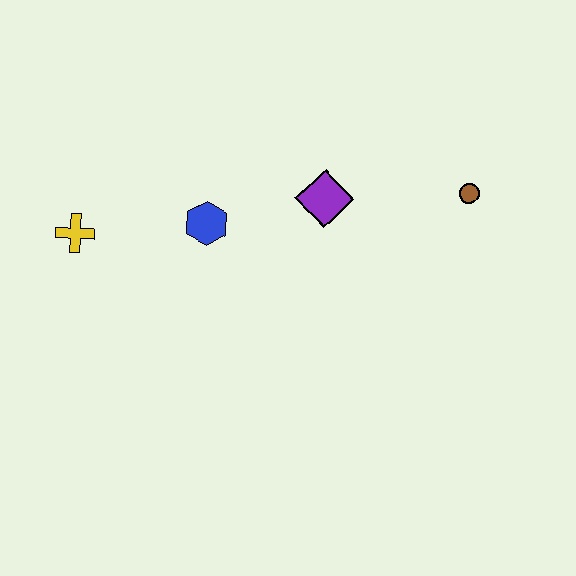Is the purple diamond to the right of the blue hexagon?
Yes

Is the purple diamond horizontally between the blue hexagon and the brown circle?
Yes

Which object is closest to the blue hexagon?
The purple diamond is closest to the blue hexagon.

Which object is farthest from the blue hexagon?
The brown circle is farthest from the blue hexagon.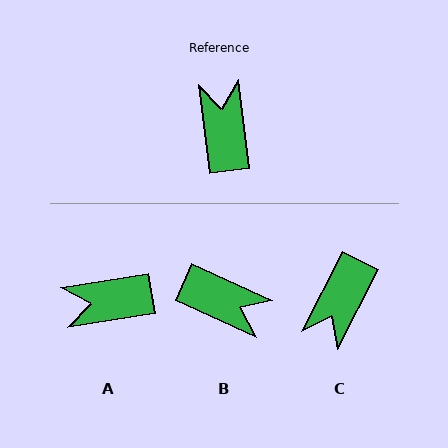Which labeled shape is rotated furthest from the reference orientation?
C, about 147 degrees away.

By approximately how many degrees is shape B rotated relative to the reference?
Approximately 121 degrees clockwise.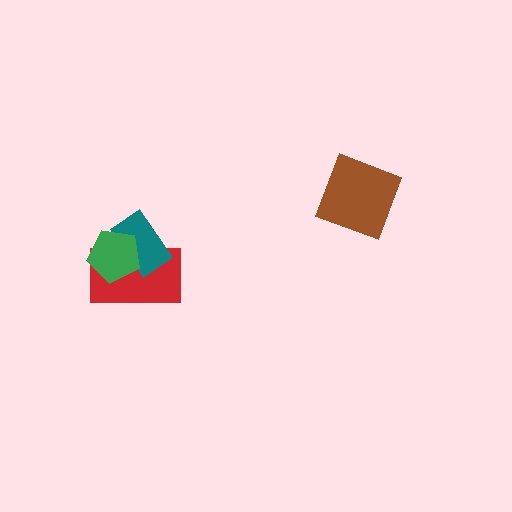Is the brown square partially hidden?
No, no other shape covers it.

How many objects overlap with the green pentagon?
2 objects overlap with the green pentagon.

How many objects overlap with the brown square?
0 objects overlap with the brown square.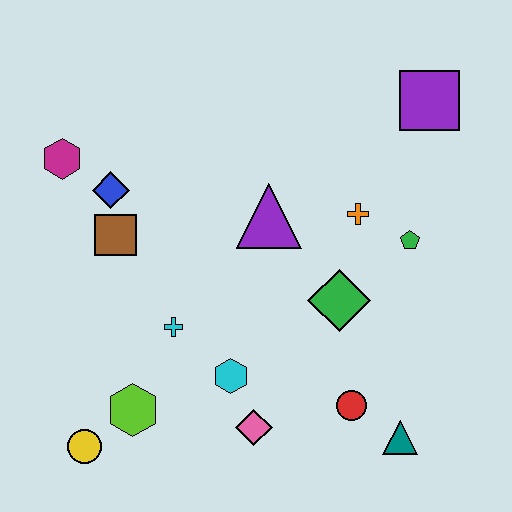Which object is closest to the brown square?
The blue diamond is closest to the brown square.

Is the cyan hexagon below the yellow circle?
No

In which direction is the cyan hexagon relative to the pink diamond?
The cyan hexagon is above the pink diamond.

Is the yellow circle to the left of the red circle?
Yes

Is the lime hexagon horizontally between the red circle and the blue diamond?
Yes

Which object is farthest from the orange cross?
The yellow circle is farthest from the orange cross.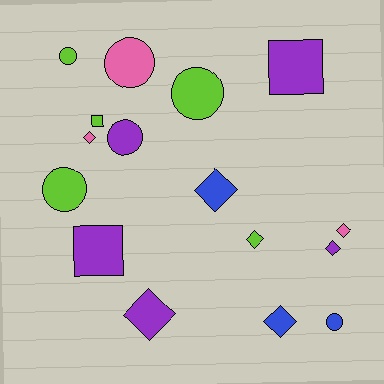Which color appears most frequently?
Purple, with 5 objects.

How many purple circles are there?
There is 1 purple circle.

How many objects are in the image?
There are 16 objects.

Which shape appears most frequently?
Diamond, with 7 objects.